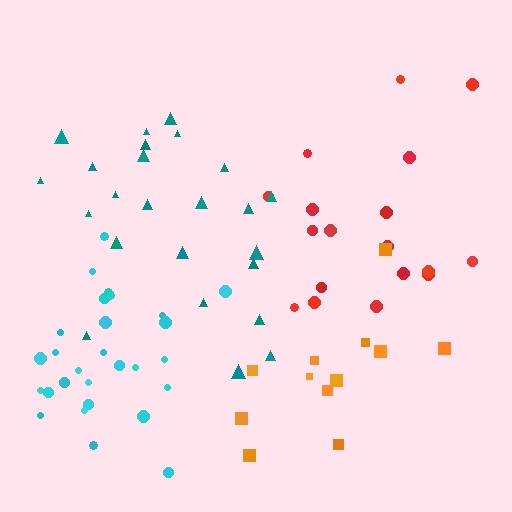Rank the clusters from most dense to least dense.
cyan, teal, red, orange.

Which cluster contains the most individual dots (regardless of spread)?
Cyan (29).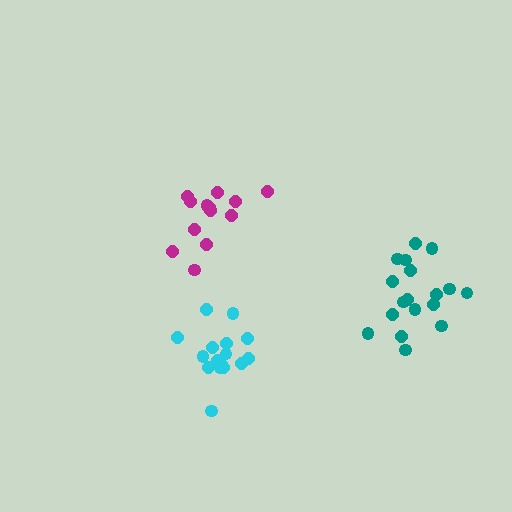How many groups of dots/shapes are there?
There are 3 groups.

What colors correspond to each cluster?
The clusters are colored: cyan, magenta, teal.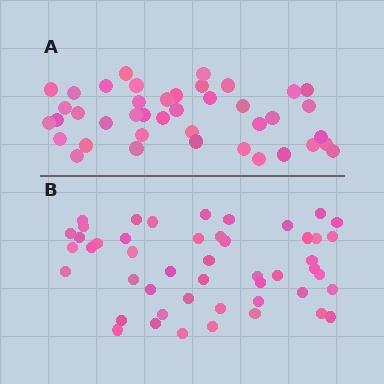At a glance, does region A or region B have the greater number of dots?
Region B (the bottom region) has more dots.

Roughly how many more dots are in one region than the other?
Region B has roughly 8 or so more dots than region A.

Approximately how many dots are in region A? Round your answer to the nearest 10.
About 40 dots. (The exact count is 41, which rounds to 40.)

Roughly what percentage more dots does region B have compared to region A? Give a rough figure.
About 15% more.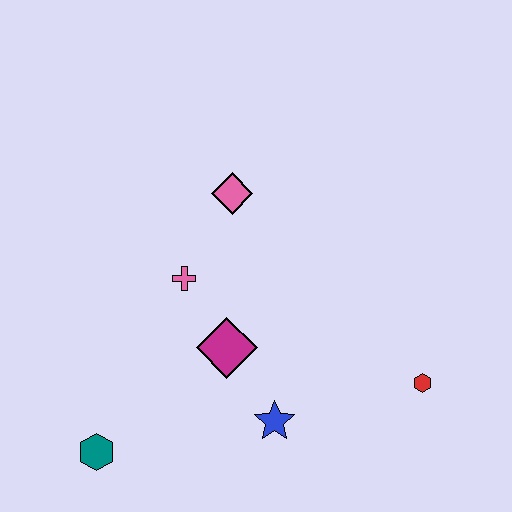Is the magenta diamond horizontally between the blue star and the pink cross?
Yes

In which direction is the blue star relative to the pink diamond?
The blue star is below the pink diamond.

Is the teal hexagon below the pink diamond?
Yes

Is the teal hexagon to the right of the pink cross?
No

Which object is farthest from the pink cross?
The red hexagon is farthest from the pink cross.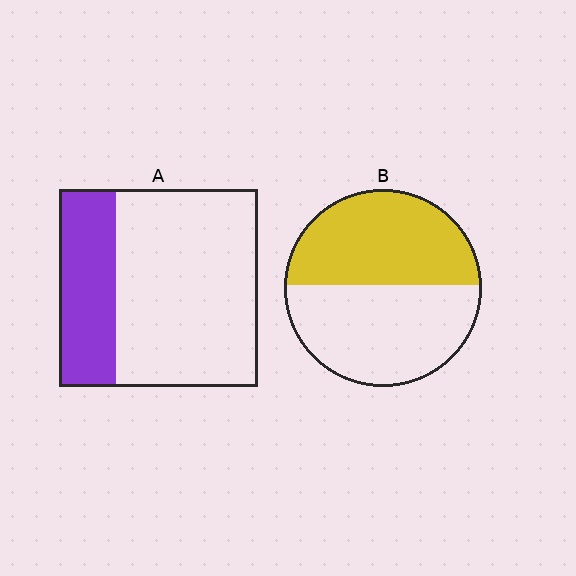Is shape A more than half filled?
No.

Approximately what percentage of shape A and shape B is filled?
A is approximately 30% and B is approximately 50%.